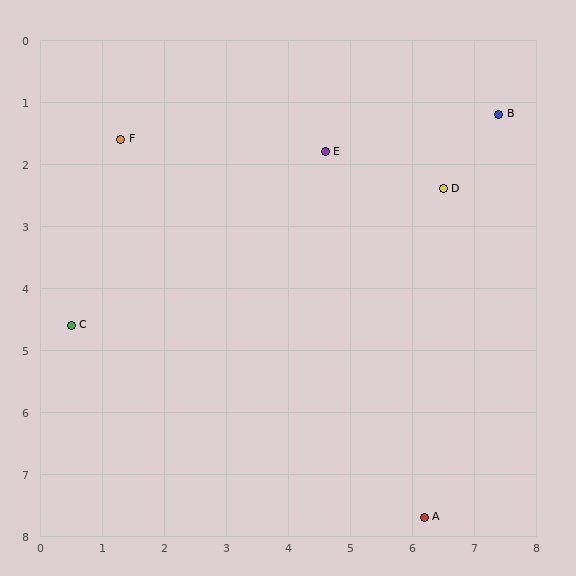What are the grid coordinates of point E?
Point E is at approximately (4.6, 1.8).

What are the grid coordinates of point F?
Point F is at approximately (1.3, 1.6).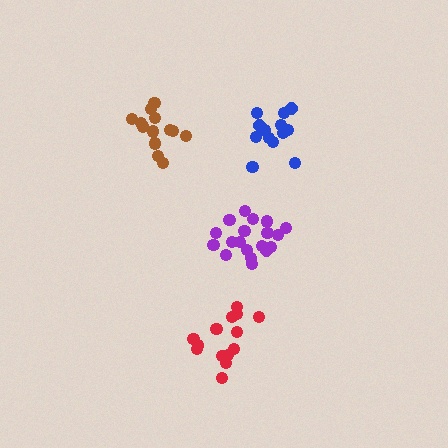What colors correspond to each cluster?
The clusters are colored: brown, blue, red, purple.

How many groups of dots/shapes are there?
There are 4 groups.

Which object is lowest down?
The red cluster is bottommost.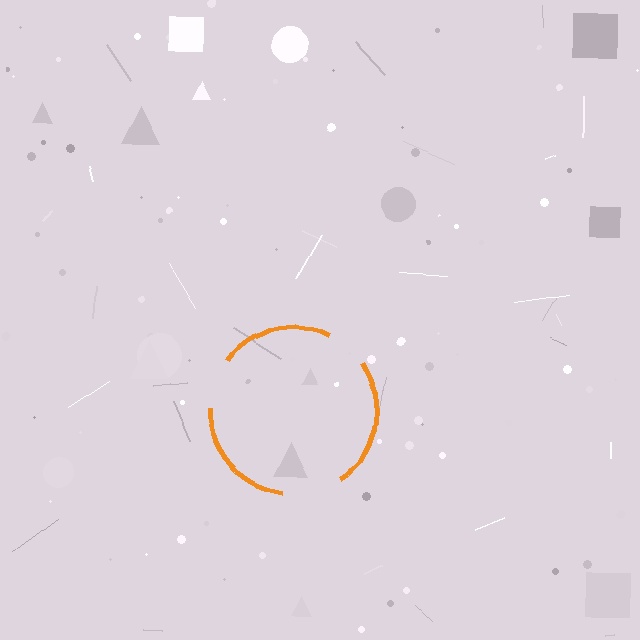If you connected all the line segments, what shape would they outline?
They would outline a circle.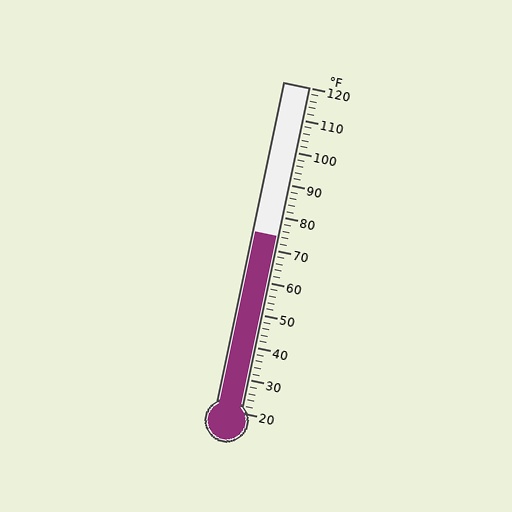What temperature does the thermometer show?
The thermometer shows approximately 74°F.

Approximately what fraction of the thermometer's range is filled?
The thermometer is filled to approximately 55% of its range.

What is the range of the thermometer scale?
The thermometer scale ranges from 20°F to 120°F.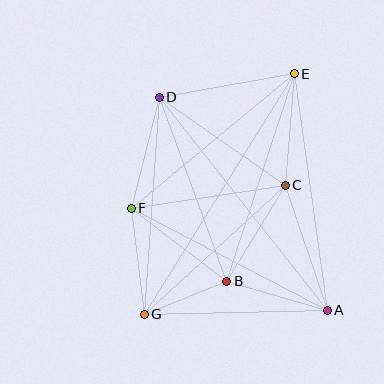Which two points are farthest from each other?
Points E and G are farthest from each other.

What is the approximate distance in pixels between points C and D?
The distance between C and D is approximately 154 pixels.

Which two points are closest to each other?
Points B and G are closest to each other.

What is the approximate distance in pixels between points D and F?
The distance between D and F is approximately 115 pixels.